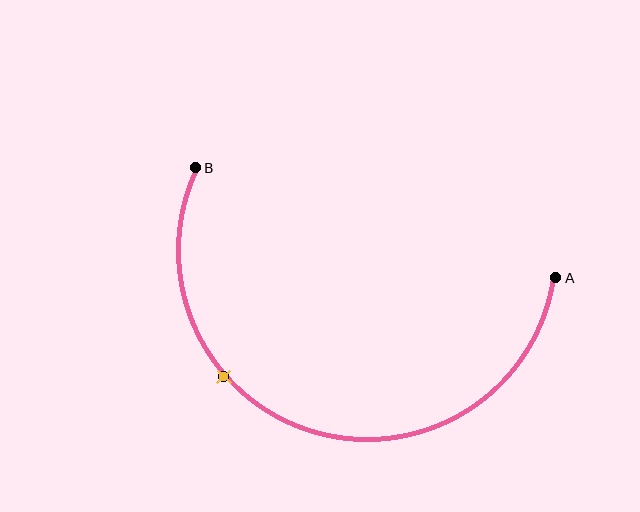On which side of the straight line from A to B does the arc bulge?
The arc bulges below the straight line connecting A and B.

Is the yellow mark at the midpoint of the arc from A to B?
No. The yellow mark lies on the arc but is closer to endpoint B. The arc midpoint would be at the point on the curve equidistant along the arc from both A and B.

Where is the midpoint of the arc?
The arc midpoint is the point on the curve farthest from the straight line joining A and B. It sits below that line.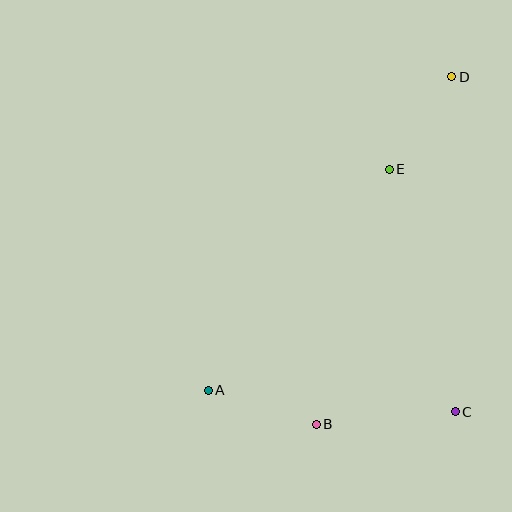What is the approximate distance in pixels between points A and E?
The distance between A and E is approximately 286 pixels.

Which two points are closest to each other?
Points D and E are closest to each other.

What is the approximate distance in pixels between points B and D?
The distance between B and D is approximately 373 pixels.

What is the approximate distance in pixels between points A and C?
The distance between A and C is approximately 248 pixels.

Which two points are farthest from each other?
Points A and D are farthest from each other.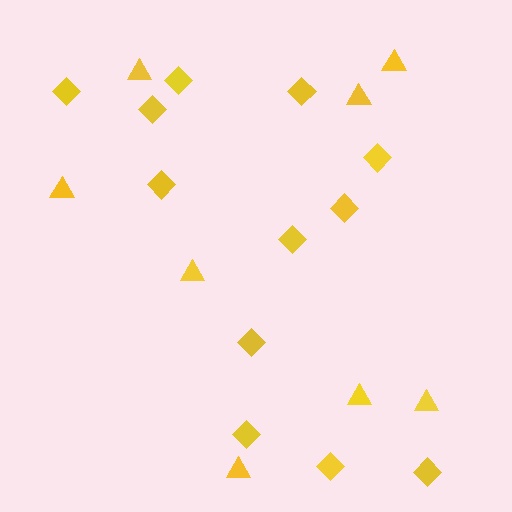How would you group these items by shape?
There are 2 groups: one group of diamonds (12) and one group of triangles (8).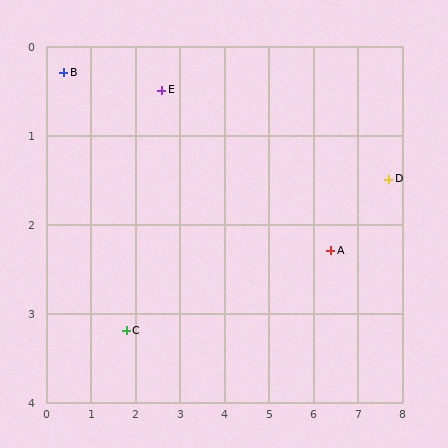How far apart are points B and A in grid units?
Points B and A are about 6.3 grid units apart.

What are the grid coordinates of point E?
Point E is at approximately (2.6, 0.5).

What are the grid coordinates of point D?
Point D is at approximately (7.7, 1.5).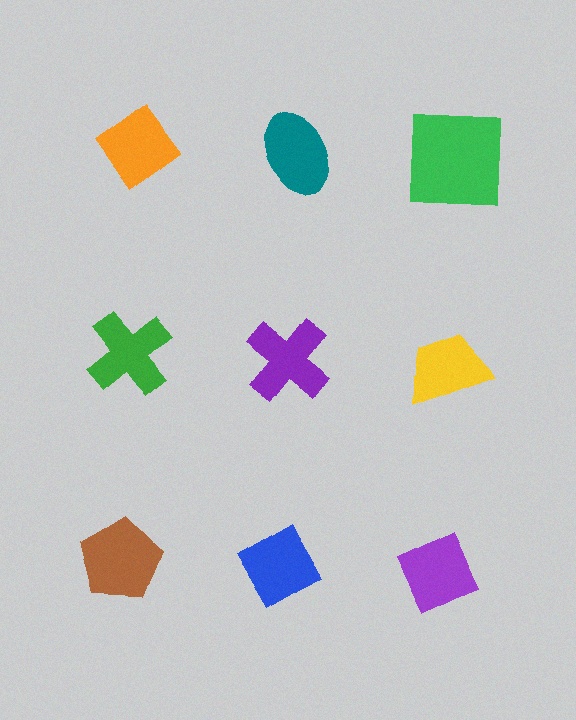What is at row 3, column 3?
A purple diamond.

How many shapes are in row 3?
3 shapes.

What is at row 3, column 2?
A blue diamond.